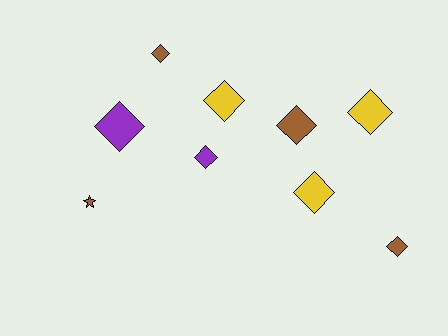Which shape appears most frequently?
Diamond, with 8 objects.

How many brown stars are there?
There is 1 brown star.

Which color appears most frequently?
Brown, with 4 objects.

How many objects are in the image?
There are 9 objects.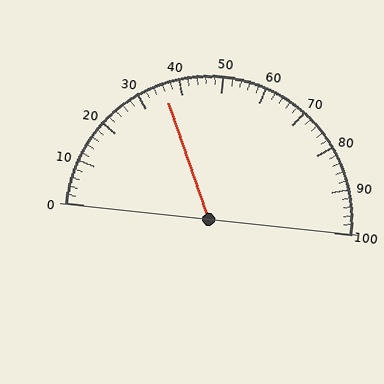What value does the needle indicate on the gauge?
The needle indicates approximately 36.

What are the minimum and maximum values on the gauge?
The gauge ranges from 0 to 100.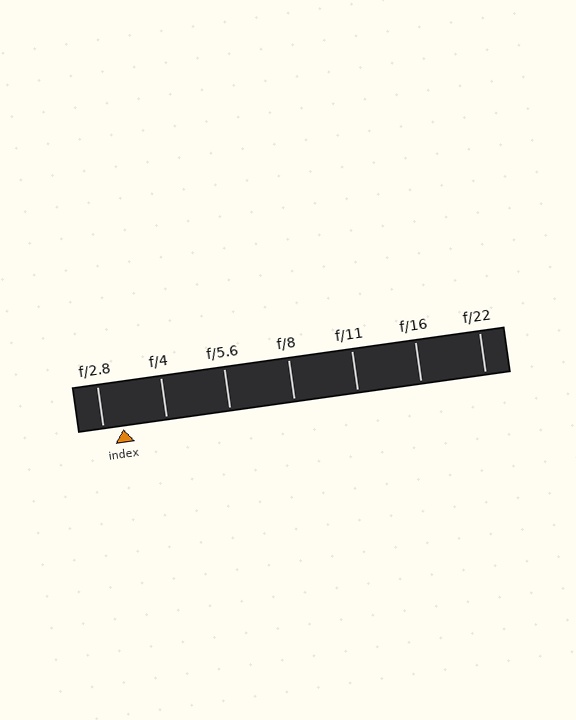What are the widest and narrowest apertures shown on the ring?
The widest aperture shown is f/2.8 and the narrowest is f/22.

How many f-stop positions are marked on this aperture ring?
There are 7 f-stop positions marked.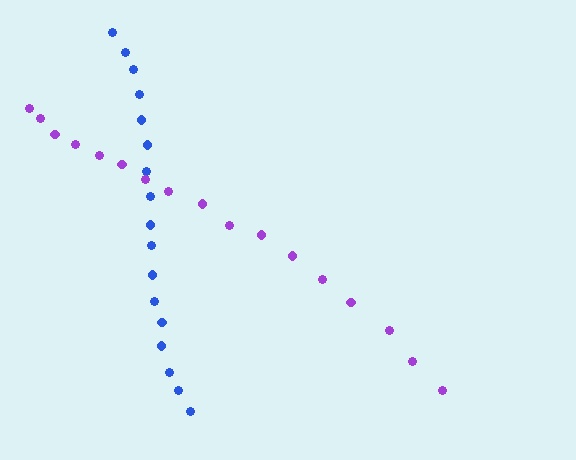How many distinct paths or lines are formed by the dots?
There are 2 distinct paths.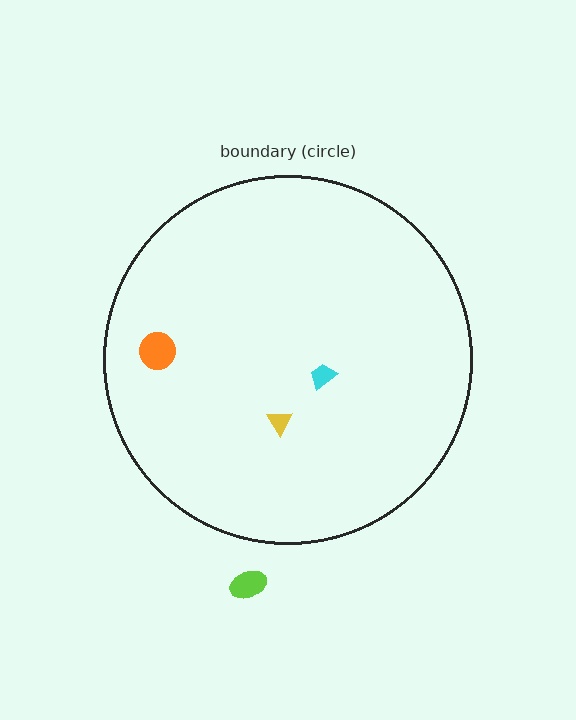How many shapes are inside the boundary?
3 inside, 1 outside.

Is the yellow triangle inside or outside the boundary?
Inside.